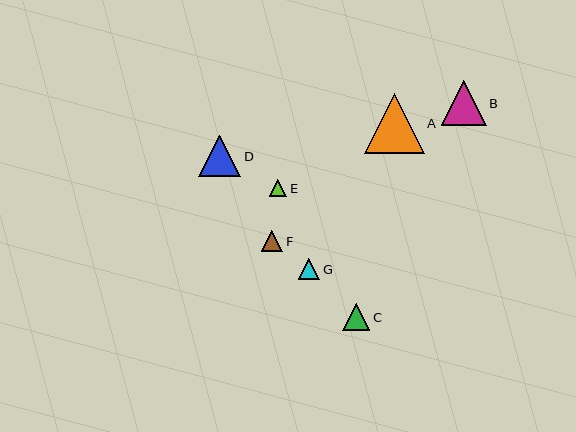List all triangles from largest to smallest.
From largest to smallest: A, B, D, C, G, F, E.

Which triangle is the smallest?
Triangle E is the smallest with a size of approximately 18 pixels.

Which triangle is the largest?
Triangle A is the largest with a size of approximately 59 pixels.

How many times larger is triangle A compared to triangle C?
Triangle A is approximately 2.2 times the size of triangle C.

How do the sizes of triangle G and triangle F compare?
Triangle G and triangle F are approximately the same size.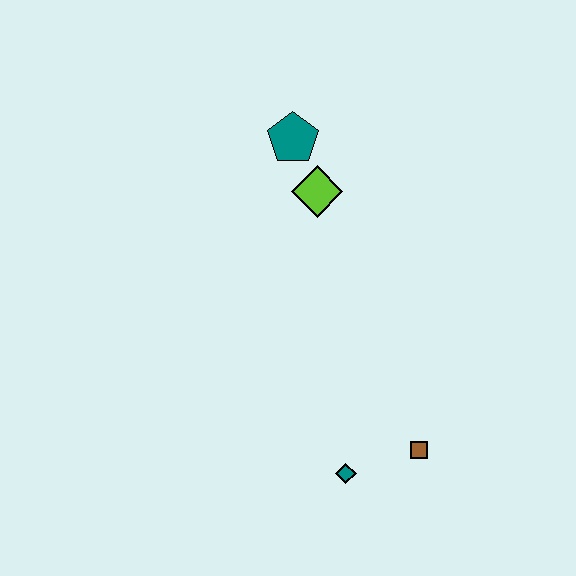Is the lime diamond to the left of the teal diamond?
Yes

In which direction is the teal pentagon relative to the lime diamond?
The teal pentagon is above the lime diamond.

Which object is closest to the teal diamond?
The brown square is closest to the teal diamond.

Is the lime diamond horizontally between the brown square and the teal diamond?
No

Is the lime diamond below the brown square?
No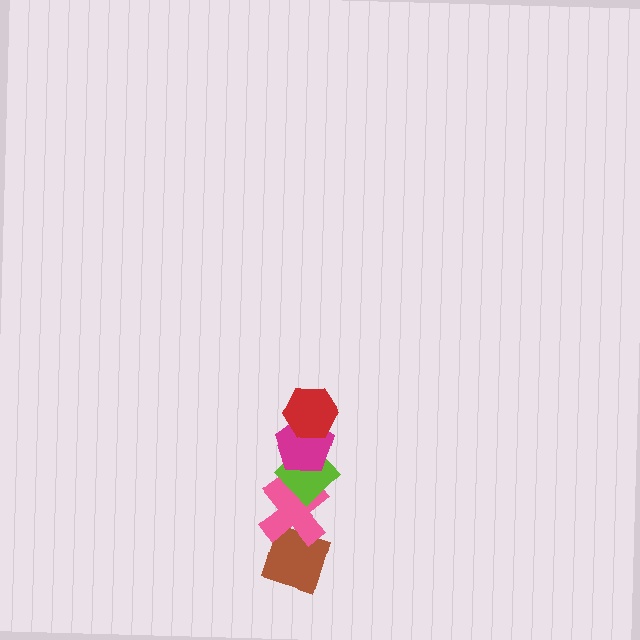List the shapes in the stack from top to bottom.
From top to bottom: the red hexagon, the magenta pentagon, the lime diamond, the pink cross, the brown diamond.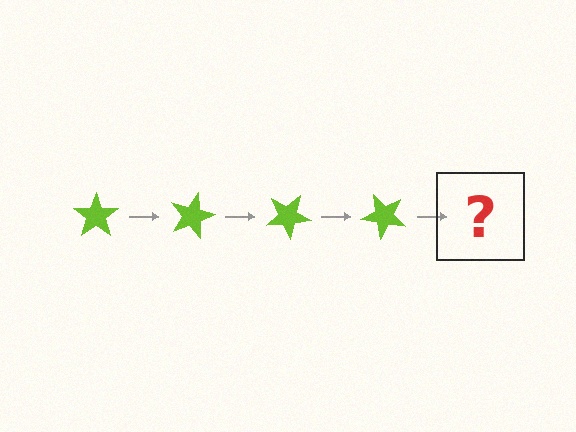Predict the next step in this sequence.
The next step is a lime star rotated 60 degrees.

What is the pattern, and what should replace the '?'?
The pattern is that the star rotates 15 degrees each step. The '?' should be a lime star rotated 60 degrees.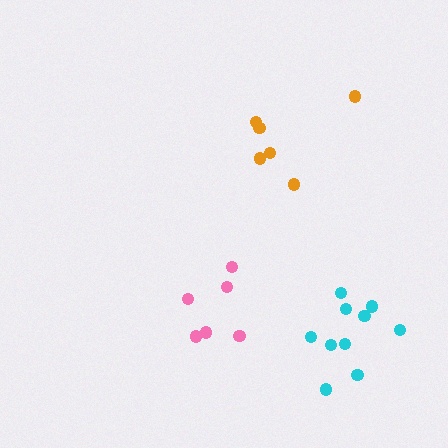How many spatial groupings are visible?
There are 3 spatial groupings.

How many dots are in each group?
Group 1: 6 dots, Group 2: 6 dots, Group 3: 10 dots (22 total).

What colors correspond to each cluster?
The clusters are colored: pink, orange, cyan.